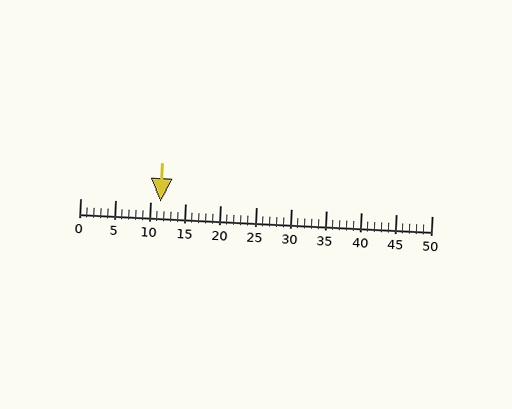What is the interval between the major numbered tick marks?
The major tick marks are spaced 5 units apart.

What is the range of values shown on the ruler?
The ruler shows values from 0 to 50.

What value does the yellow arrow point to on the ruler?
The yellow arrow points to approximately 11.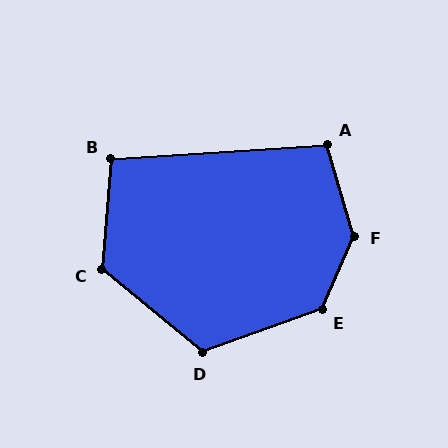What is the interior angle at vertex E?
Approximately 133 degrees (obtuse).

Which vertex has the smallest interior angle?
B, at approximately 99 degrees.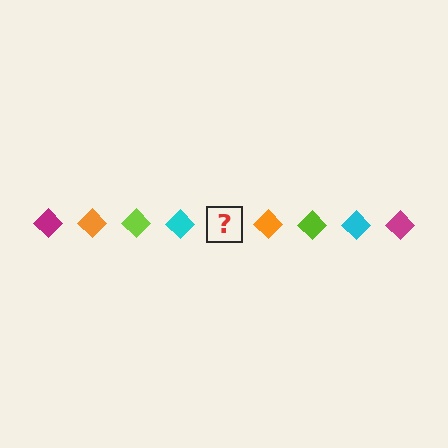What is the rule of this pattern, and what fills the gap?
The rule is that the pattern cycles through magenta, orange, lime, cyan diamonds. The gap should be filled with a magenta diamond.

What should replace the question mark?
The question mark should be replaced with a magenta diamond.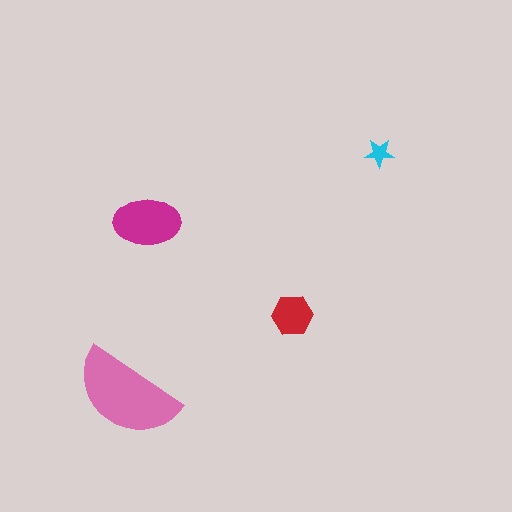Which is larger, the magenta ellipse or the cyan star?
The magenta ellipse.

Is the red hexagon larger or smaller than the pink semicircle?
Smaller.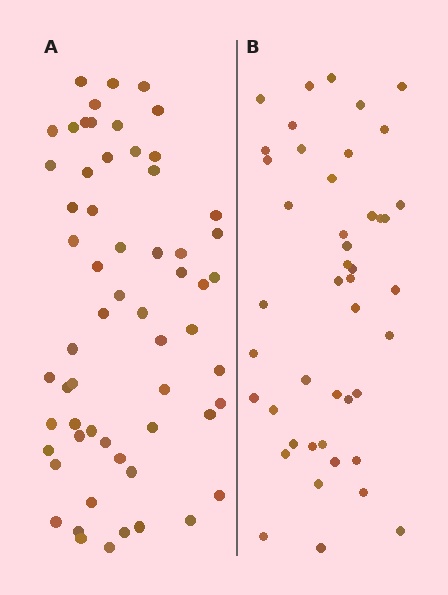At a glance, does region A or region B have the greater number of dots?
Region A (the left region) has more dots.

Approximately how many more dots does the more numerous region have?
Region A has approximately 15 more dots than region B.